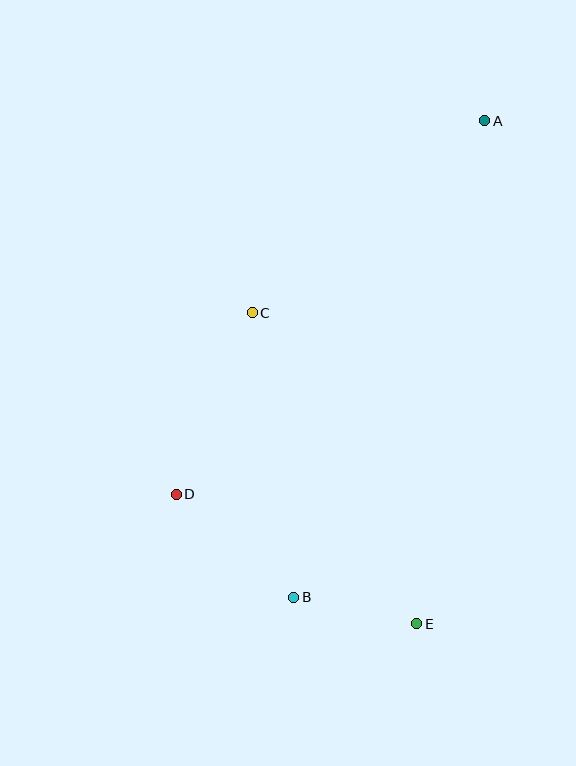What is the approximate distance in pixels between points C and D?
The distance between C and D is approximately 197 pixels.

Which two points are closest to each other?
Points B and E are closest to each other.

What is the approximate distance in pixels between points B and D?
The distance between B and D is approximately 156 pixels.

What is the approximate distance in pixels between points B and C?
The distance between B and C is approximately 287 pixels.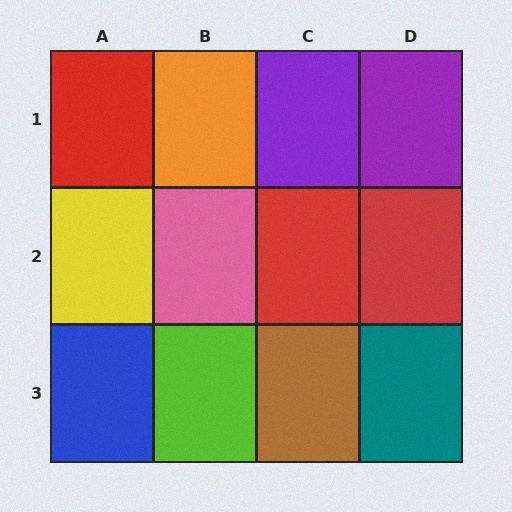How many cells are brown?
1 cell is brown.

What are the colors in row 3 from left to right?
Blue, lime, brown, teal.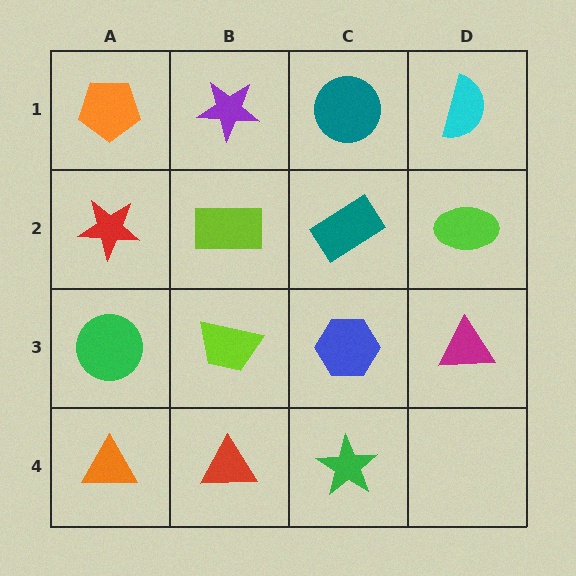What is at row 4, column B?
A red triangle.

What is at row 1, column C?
A teal circle.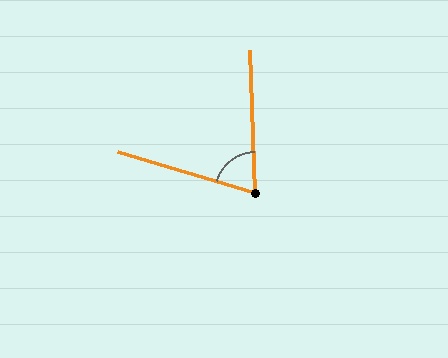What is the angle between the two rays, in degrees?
Approximately 71 degrees.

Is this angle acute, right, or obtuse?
It is acute.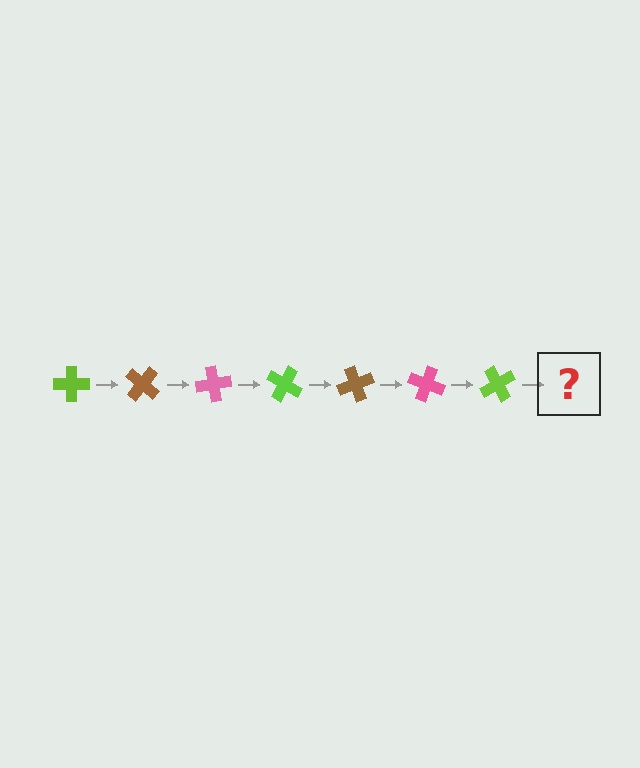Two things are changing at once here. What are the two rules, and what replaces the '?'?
The two rules are that it rotates 40 degrees each step and the color cycles through lime, brown, and pink. The '?' should be a brown cross, rotated 280 degrees from the start.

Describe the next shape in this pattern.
It should be a brown cross, rotated 280 degrees from the start.